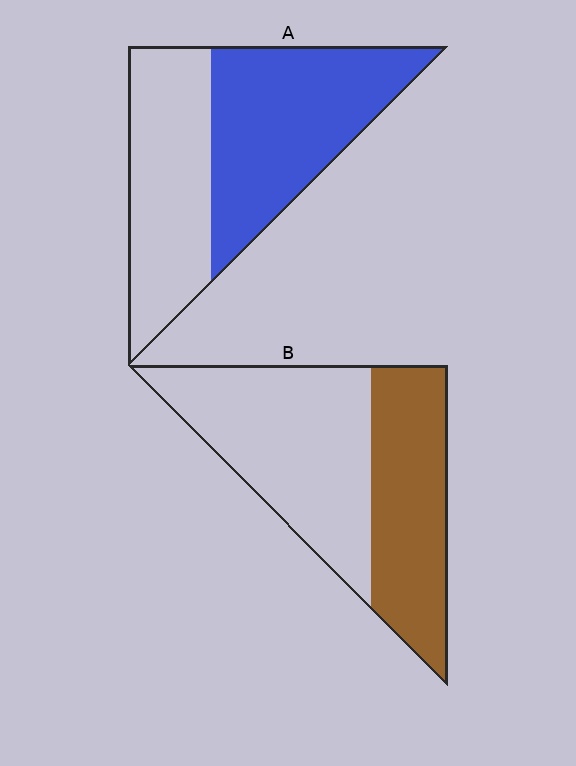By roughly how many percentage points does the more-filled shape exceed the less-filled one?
By roughly 15 percentage points (A over B).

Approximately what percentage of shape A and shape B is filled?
A is approximately 55% and B is approximately 40%.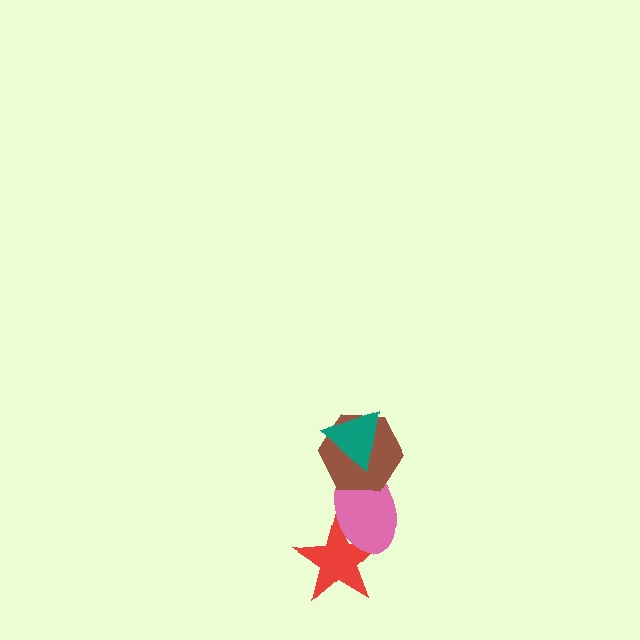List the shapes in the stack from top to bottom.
From top to bottom: the teal triangle, the brown hexagon, the pink ellipse, the red star.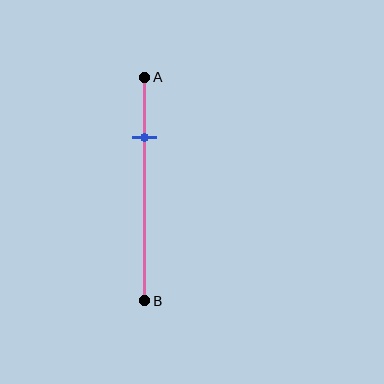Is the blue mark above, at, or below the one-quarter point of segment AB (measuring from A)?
The blue mark is approximately at the one-quarter point of segment AB.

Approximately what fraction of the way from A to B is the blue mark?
The blue mark is approximately 25% of the way from A to B.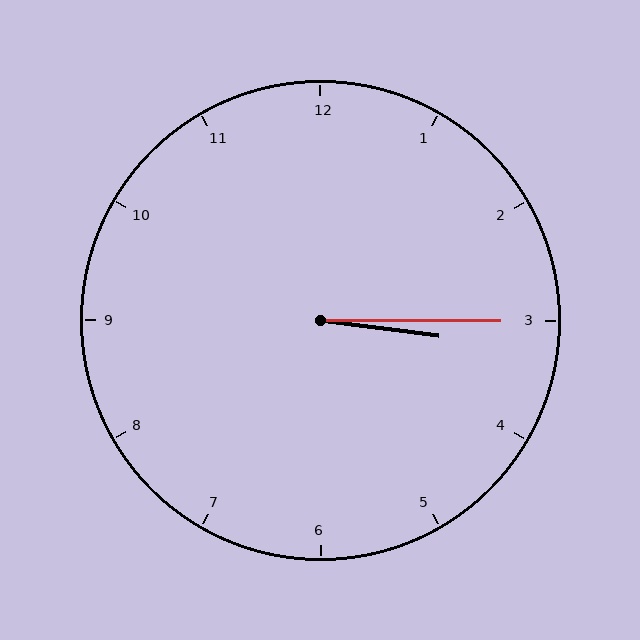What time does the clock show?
3:15.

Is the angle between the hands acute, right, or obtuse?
It is acute.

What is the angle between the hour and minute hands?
Approximately 8 degrees.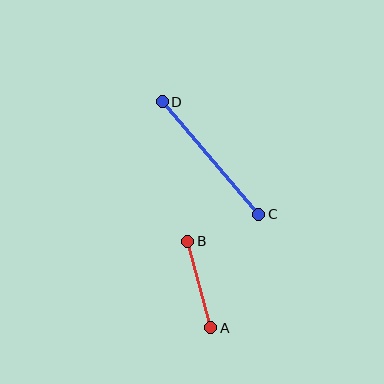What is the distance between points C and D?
The distance is approximately 148 pixels.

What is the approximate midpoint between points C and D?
The midpoint is at approximately (210, 158) pixels.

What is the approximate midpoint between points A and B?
The midpoint is at approximately (199, 285) pixels.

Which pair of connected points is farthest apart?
Points C and D are farthest apart.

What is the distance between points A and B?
The distance is approximately 89 pixels.